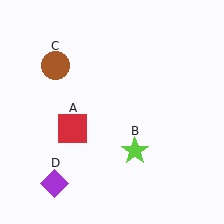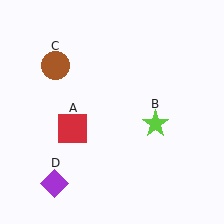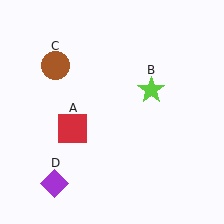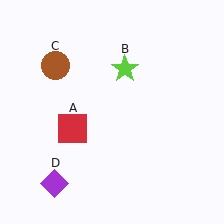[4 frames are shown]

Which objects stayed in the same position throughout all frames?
Red square (object A) and brown circle (object C) and purple diamond (object D) remained stationary.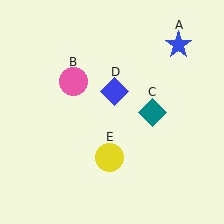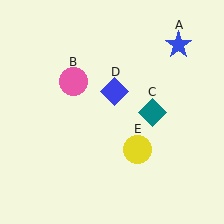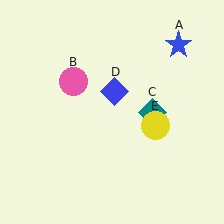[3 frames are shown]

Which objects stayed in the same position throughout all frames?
Blue star (object A) and pink circle (object B) and teal diamond (object C) and blue diamond (object D) remained stationary.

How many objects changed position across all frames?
1 object changed position: yellow circle (object E).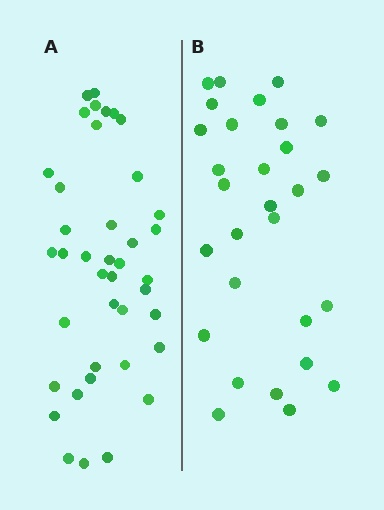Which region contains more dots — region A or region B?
Region A (the left region) has more dots.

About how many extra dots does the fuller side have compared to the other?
Region A has roughly 12 or so more dots than region B.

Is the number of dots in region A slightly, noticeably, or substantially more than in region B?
Region A has noticeably more, but not dramatically so. The ratio is roughly 1.4 to 1.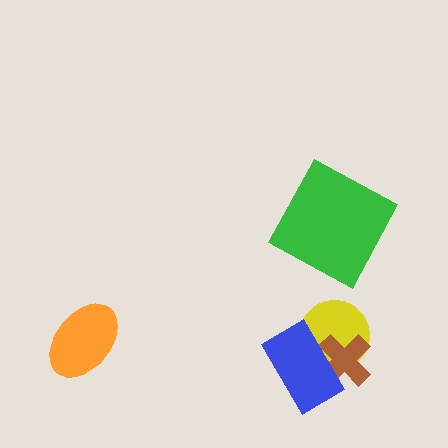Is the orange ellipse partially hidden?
No, no other shape covers it.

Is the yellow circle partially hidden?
Yes, it is partially covered by another shape.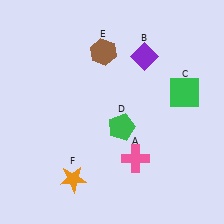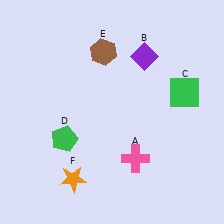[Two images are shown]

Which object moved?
The green pentagon (D) moved left.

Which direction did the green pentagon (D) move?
The green pentagon (D) moved left.